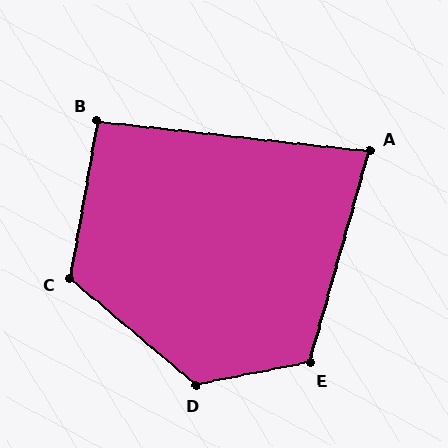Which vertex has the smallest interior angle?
A, at approximately 80 degrees.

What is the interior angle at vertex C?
Approximately 120 degrees (obtuse).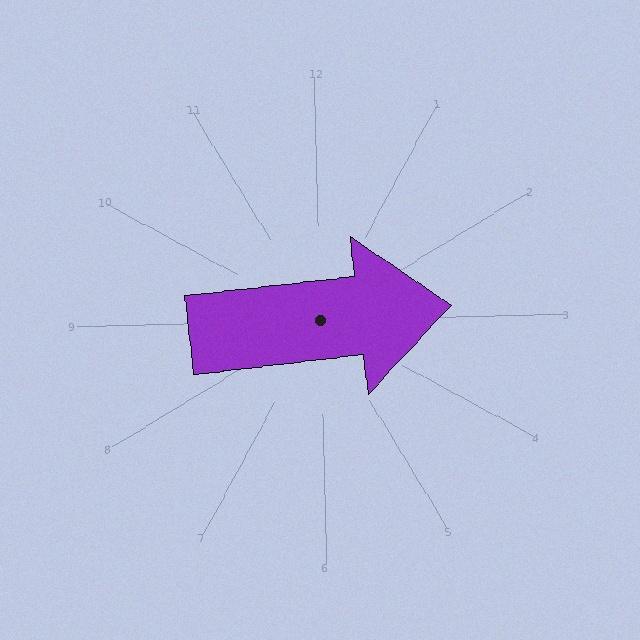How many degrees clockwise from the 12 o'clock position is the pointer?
Approximately 85 degrees.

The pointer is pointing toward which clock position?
Roughly 3 o'clock.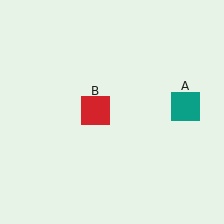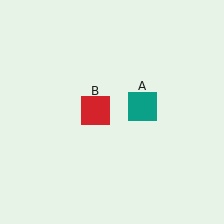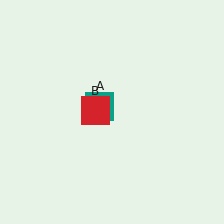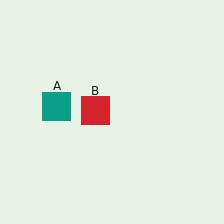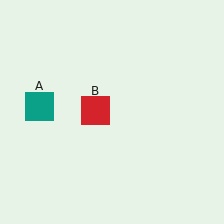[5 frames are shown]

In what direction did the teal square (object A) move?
The teal square (object A) moved left.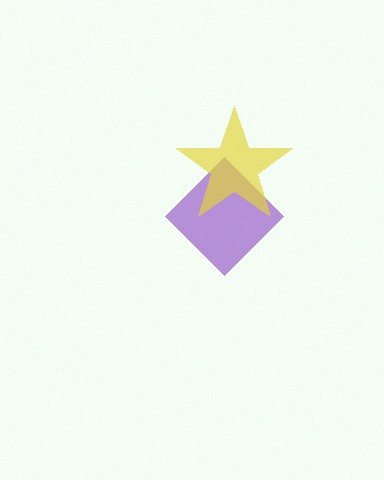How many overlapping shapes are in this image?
There are 2 overlapping shapes in the image.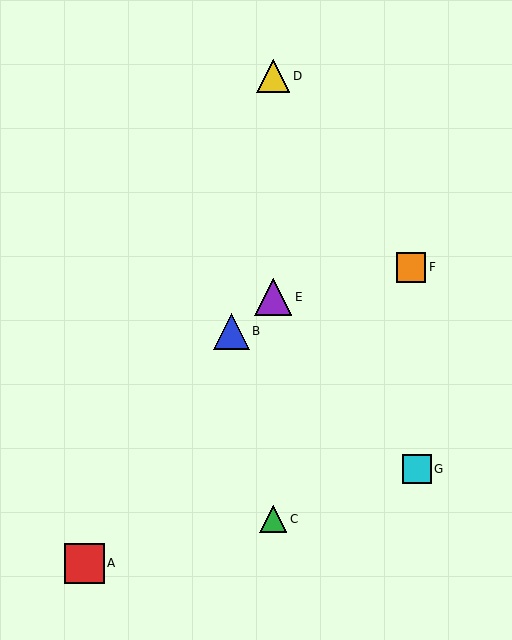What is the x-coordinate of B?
Object B is at x≈231.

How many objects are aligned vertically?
3 objects (C, D, E) are aligned vertically.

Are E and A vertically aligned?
No, E is at x≈273 and A is at x≈84.